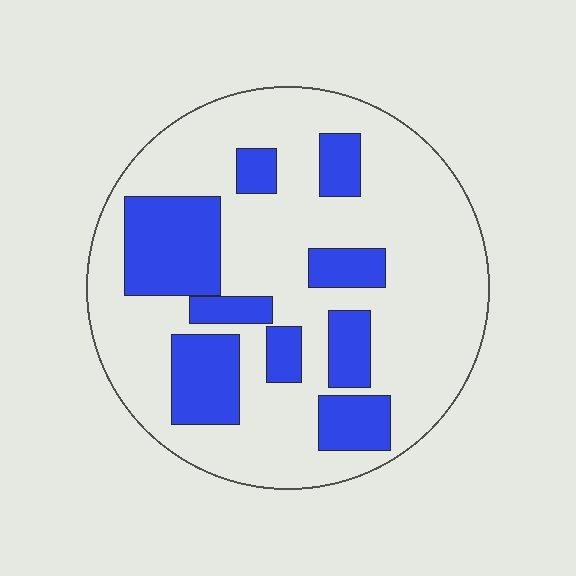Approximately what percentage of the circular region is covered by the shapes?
Approximately 30%.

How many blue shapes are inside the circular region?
9.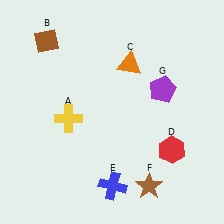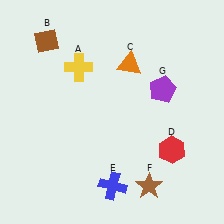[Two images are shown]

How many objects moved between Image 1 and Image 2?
1 object moved between the two images.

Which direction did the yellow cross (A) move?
The yellow cross (A) moved up.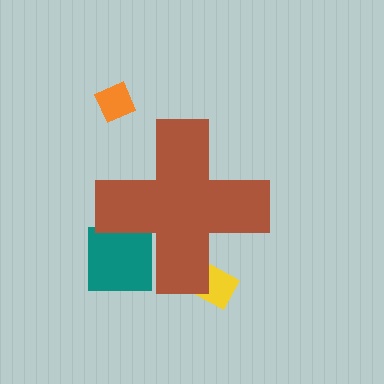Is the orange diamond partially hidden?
No, the orange diamond is fully visible.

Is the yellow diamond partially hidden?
Yes, the yellow diamond is partially hidden behind the brown cross.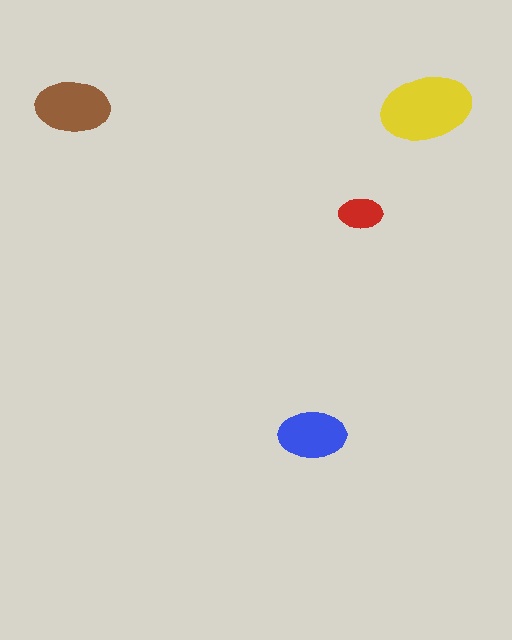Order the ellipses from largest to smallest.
the yellow one, the brown one, the blue one, the red one.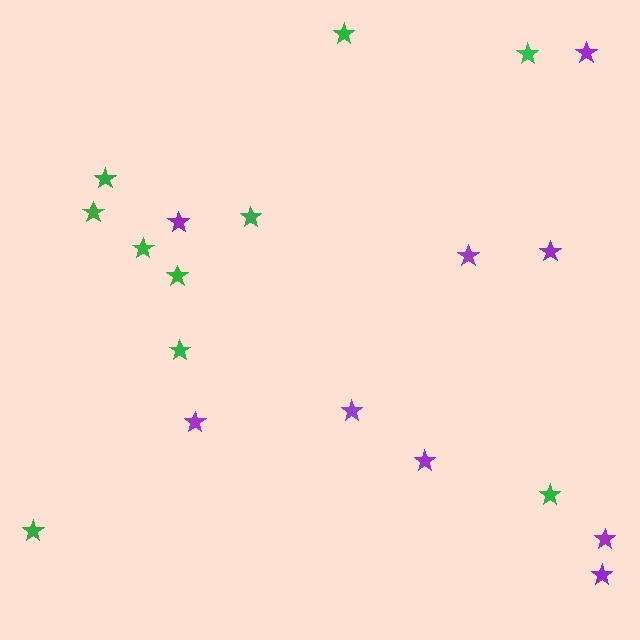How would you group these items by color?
There are 2 groups: one group of green stars (10) and one group of purple stars (9).